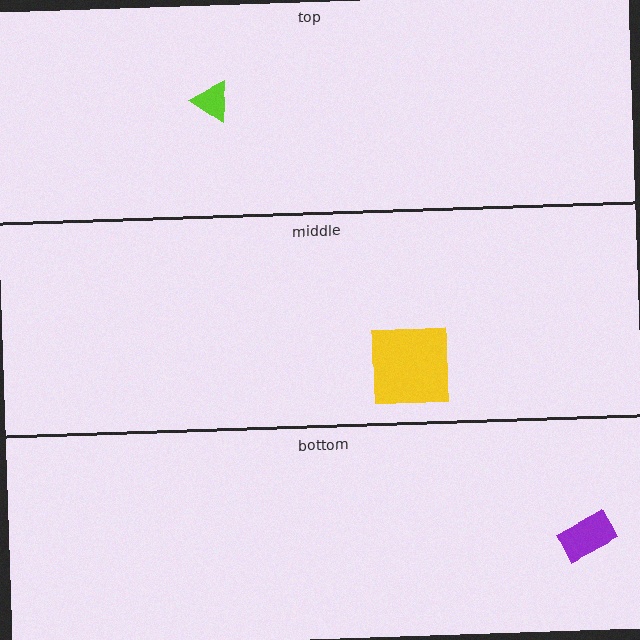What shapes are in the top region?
The lime triangle.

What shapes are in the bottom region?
The purple rectangle.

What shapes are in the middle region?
The yellow square.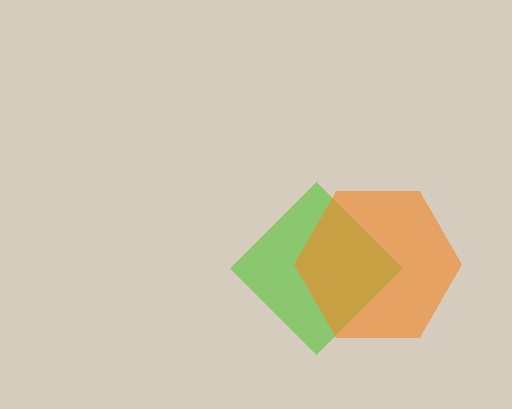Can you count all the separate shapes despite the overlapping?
Yes, there are 2 separate shapes.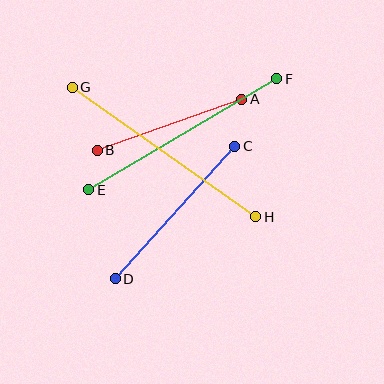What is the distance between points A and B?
The distance is approximately 153 pixels.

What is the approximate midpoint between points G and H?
The midpoint is at approximately (164, 152) pixels.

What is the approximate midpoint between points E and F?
The midpoint is at approximately (183, 134) pixels.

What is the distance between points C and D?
The distance is approximately 179 pixels.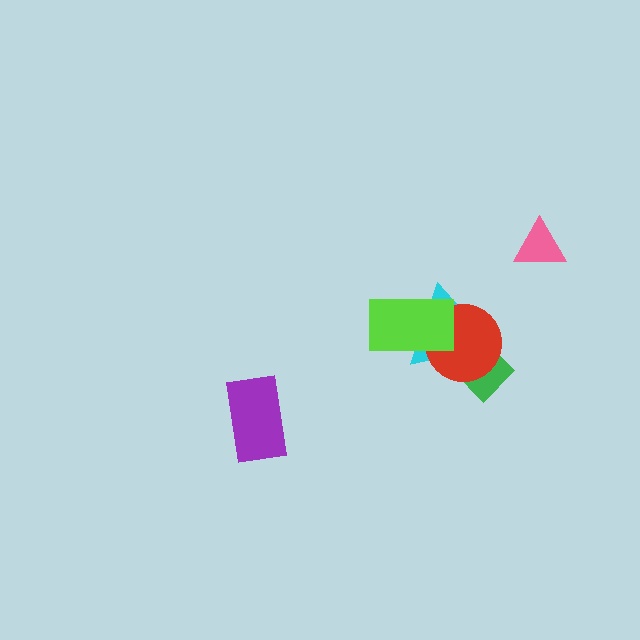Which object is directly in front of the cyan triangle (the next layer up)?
The red circle is directly in front of the cyan triangle.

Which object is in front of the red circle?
The lime rectangle is in front of the red circle.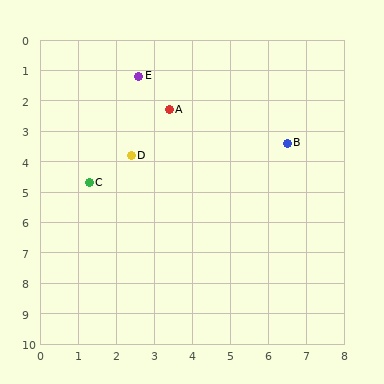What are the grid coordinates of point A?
Point A is at approximately (3.4, 2.3).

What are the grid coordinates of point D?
Point D is at approximately (2.4, 3.8).